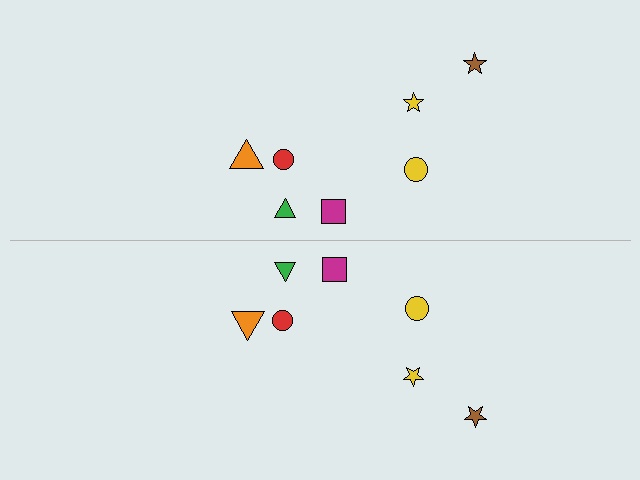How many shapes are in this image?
There are 14 shapes in this image.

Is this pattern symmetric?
Yes, this pattern has bilateral (reflection) symmetry.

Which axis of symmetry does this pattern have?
The pattern has a horizontal axis of symmetry running through the center of the image.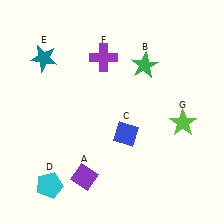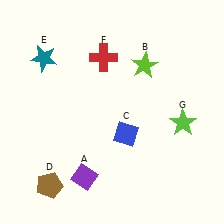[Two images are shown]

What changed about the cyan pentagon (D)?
In Image 1, D is cyan. In Image 2, it changed to brown.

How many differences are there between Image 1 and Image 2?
There are 3 differences between the two images.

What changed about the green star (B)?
In Image 1, B is green. In Image 2, it changed to lime.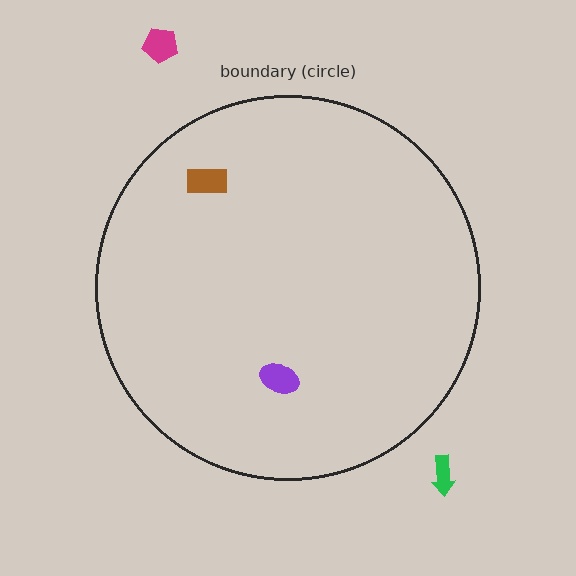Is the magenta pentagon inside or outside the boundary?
Outside.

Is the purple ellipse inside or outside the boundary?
Inside.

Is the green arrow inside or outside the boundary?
Outside.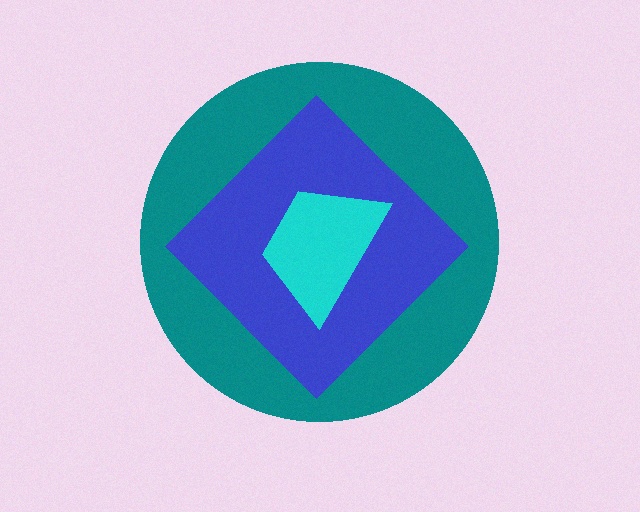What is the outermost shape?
The teal circle.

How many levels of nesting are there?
3.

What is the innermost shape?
The cyan trapezoid.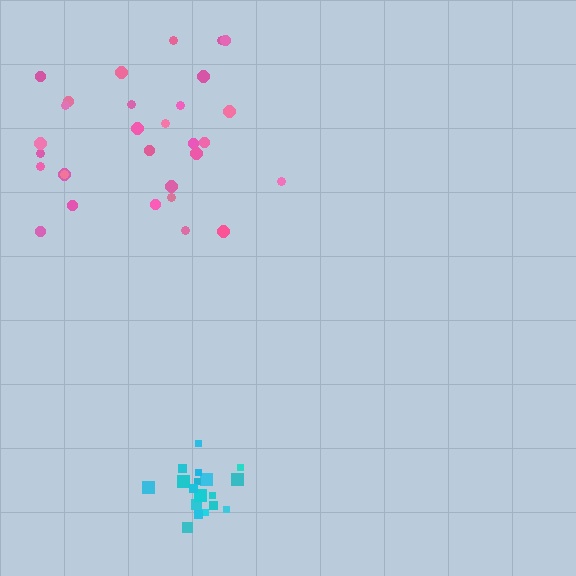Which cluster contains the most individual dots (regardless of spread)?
Pink (30).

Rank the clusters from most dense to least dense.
cyan, pink.